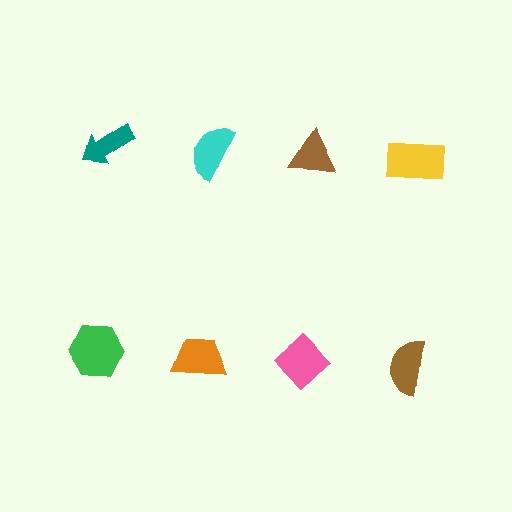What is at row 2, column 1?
A green hexagon.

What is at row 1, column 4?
A yellow rectangle.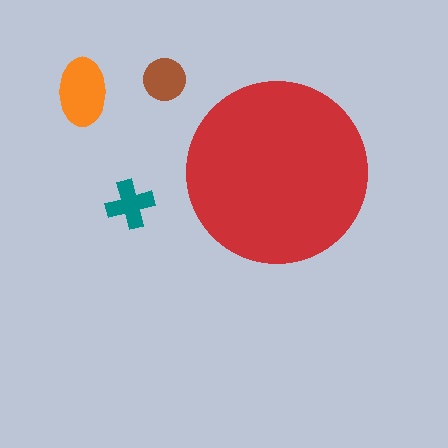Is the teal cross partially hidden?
No, the teal cross is fully visible.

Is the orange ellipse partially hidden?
No, the orange ellipse is fully visible.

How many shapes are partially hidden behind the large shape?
0 shapes are partially hidden.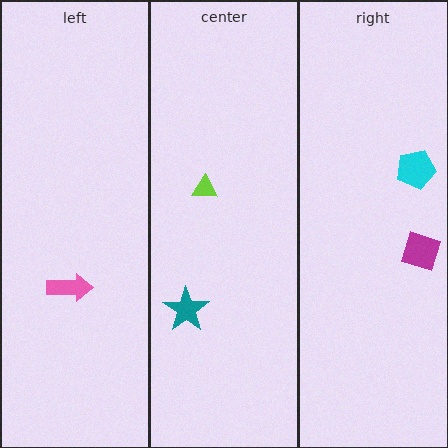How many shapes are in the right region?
2.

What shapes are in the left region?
The pink arrow.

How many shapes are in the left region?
1.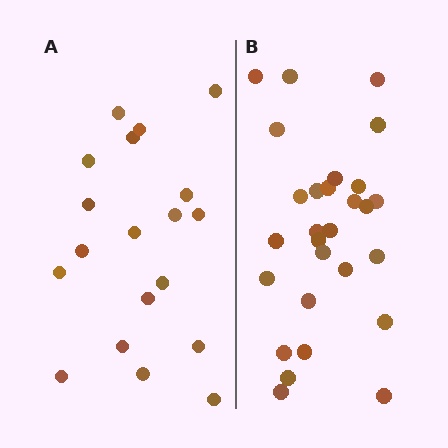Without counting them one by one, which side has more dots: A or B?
Region B (the right region) has more dots.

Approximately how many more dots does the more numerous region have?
Region B has roughly 8 or so more dots than region A.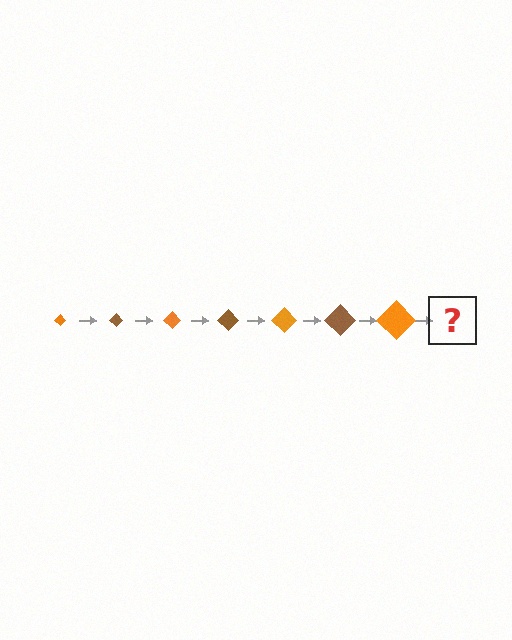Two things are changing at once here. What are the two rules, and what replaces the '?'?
The two rules are that the diamond grows larger each step and the color cycles through orange and brown. The '?' should be a brown diamond, larger than the previous one.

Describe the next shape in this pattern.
It should be a brown diamond, larger than the previous one.